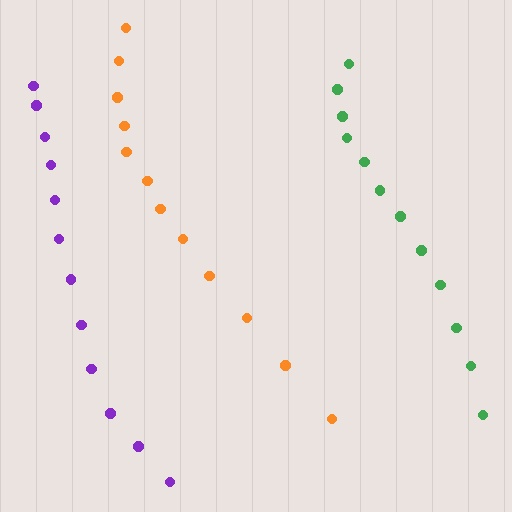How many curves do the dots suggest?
There are 3 distinct paths.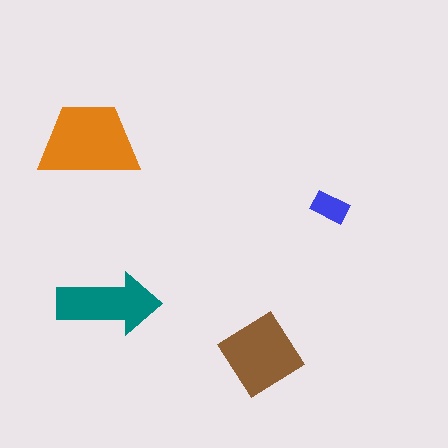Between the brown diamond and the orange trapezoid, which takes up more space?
The orange trapezoid.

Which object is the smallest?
The blue rectangle.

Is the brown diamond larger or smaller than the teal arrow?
Larger.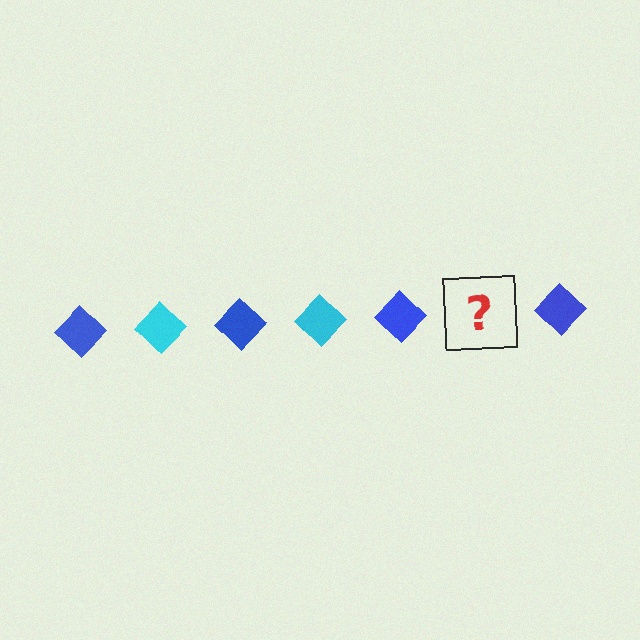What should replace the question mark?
The question mark should be replaced with a cyan diamond.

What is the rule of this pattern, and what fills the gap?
The rule is that the pattern cycles through blue, cyan diamonds. The gap should be filled with a cyan diamond.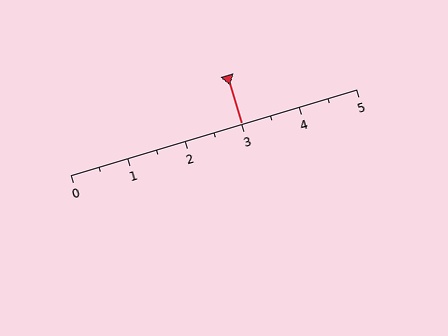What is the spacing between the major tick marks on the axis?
The major ticks are spaced 1 apart.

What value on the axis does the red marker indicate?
The marker indicates approximately 3.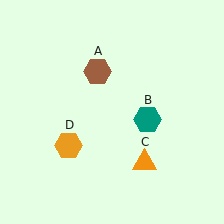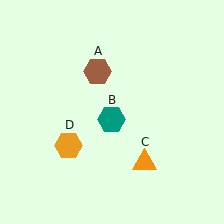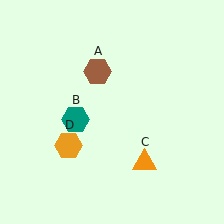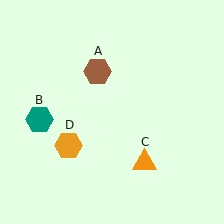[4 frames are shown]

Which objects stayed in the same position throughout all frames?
Brown hexagon (object A) and orange triangle (object C) and orange hexagon (object D) remained stationary.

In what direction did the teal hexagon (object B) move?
The teal hexagon (object B) moved left.